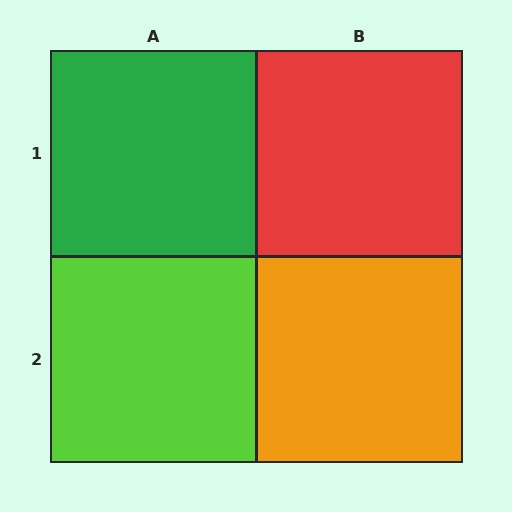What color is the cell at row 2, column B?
Orange.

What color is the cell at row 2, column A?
Lime.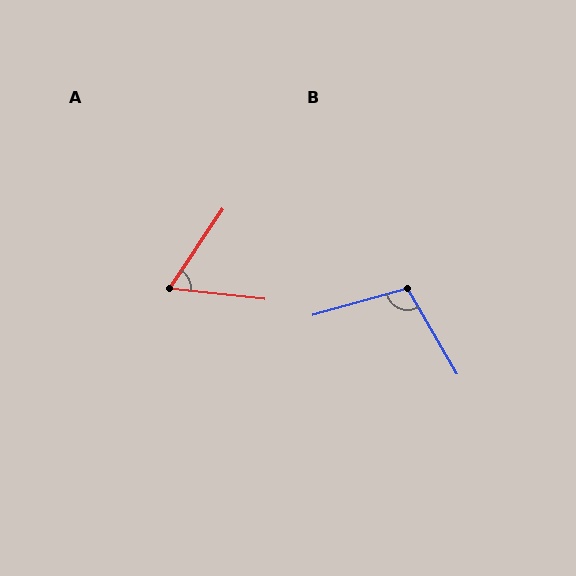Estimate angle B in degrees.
Approximately 104 degrees.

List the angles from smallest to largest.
A (62°), B (104°).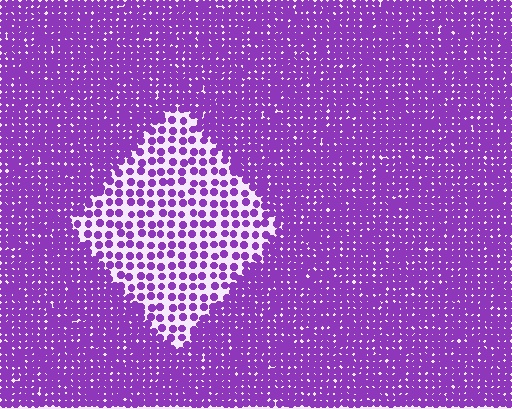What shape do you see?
I see a diamond.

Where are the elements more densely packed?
The elements are more densely packed outside the diamond boundary.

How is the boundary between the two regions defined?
The boundary is defined by a change in element density (approximately 2.5x ratio). All elements are the same color, size, and shape.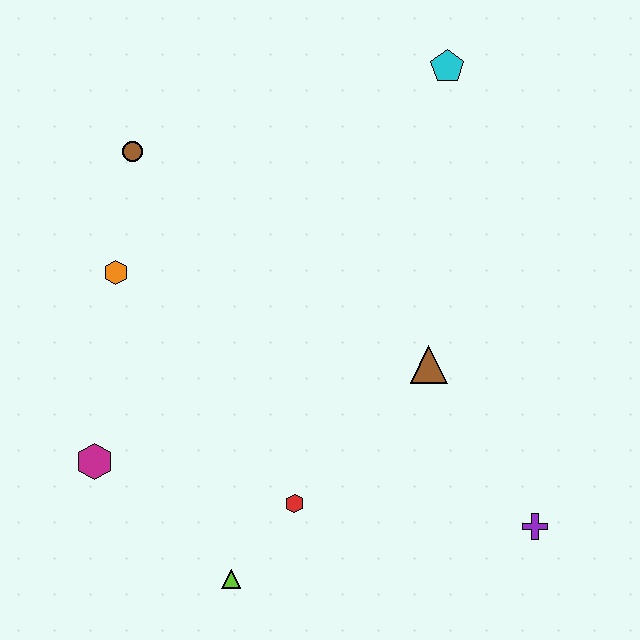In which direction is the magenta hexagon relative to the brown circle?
The magenta hexagon is below the brown circle.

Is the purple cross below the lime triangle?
No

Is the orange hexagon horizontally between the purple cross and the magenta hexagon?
Yes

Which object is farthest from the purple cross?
The brown circle is farthest from the purple cross.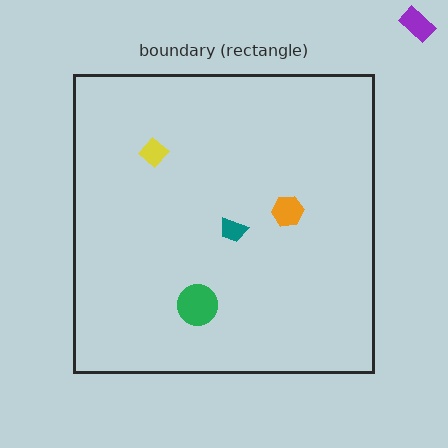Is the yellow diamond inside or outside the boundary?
Inside.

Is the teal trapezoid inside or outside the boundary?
Inside.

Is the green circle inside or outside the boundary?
Inside.